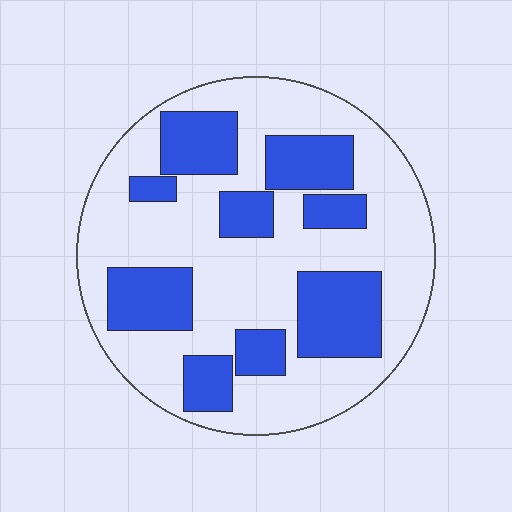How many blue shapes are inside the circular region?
9.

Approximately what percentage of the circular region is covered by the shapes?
Approximately 35%.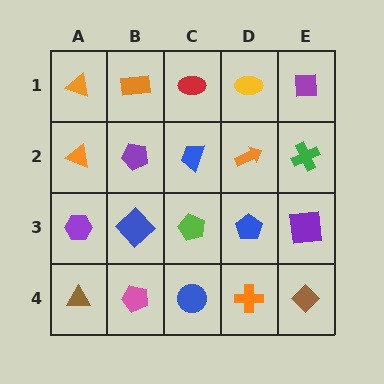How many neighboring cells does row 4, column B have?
3.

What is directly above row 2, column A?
An orange triangle.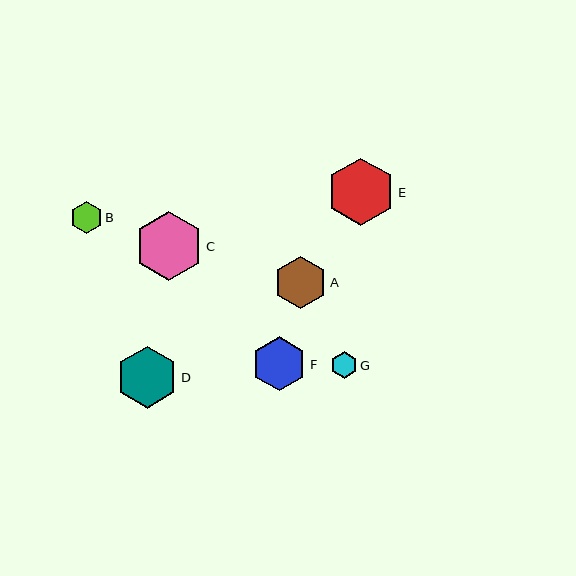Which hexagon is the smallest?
Hexagon G is the smallest with a size of approximately 27 pixels.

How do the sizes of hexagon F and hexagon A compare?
Hexagon F and hexagon A are approximately the same size.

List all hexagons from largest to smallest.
From largest to smallest: C, E, D, F, A, B, G.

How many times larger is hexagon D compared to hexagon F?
Hexagon D is approximately 1.1 times the size of hexagon F.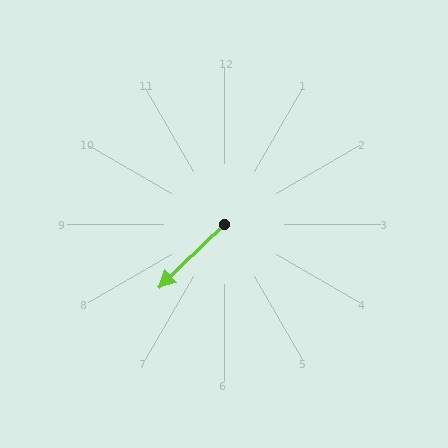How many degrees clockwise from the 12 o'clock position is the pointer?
Approximately 226 degrees.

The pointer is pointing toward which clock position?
Roughly 8 o'clock.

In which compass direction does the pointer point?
Southwest.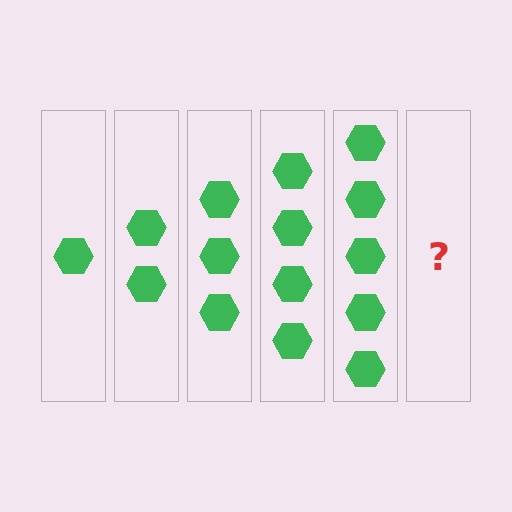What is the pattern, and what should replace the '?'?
The pattern is that each step adds one more hexagon. The '?' should be 6 hexagons.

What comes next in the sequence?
The next element should be 6 hexagons.